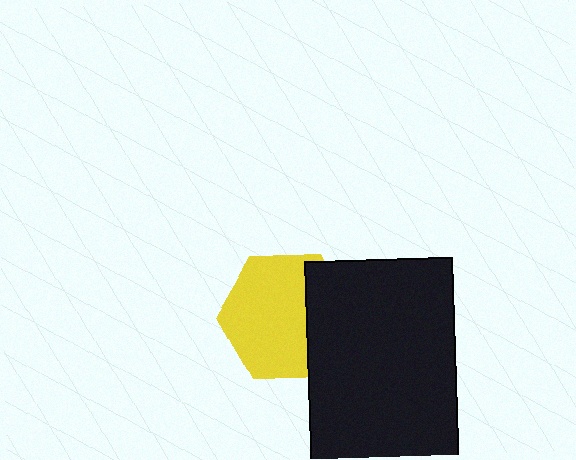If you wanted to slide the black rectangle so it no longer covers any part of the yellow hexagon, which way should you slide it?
Slide it right — that is the most direct way to separate the two shapes.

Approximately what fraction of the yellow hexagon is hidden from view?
Roughly 31% of the yellow hexagon is hidden behind the black rectangle.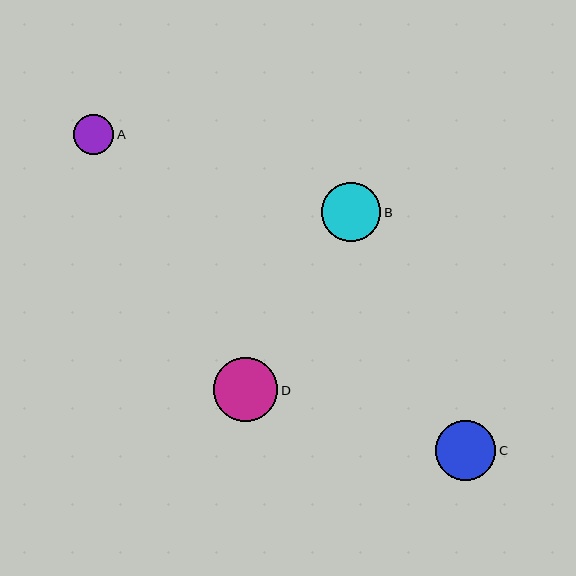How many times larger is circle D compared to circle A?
Circle D is approximately 1.6 times the size of circle A.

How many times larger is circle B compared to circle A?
Circle B is approximately 1.5 times the size of circle A.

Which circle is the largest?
Circle D is the largest with a size of approximately 64 pixels.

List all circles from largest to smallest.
From largest to smallest: D, C, B, A.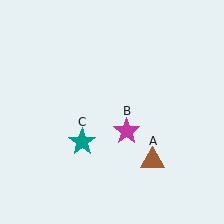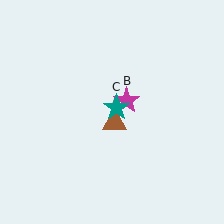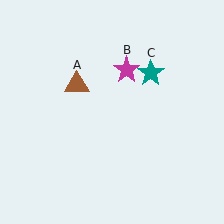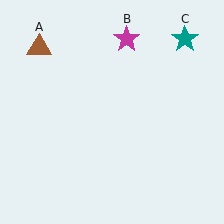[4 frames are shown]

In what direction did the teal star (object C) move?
The teal star (object C) moved up and to the right.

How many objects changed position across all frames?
3 objects changed position: brown triangle (object A), magenta star (object B), teal star (object C).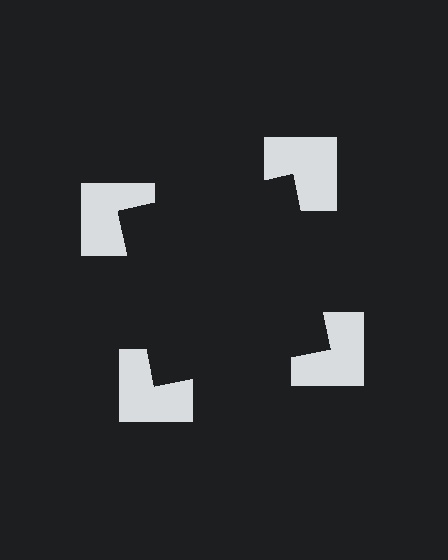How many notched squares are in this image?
There are 4 — one at each vertex of the illusory square.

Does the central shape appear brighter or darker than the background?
It typically appears slightly darker than the background, even though no actual brightness change is drawn.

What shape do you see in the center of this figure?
An illusory square — its edges are inferred from the aligned wedge cuts in the notched squares, not physically drawn.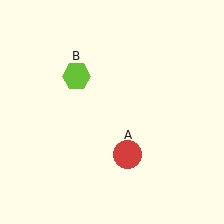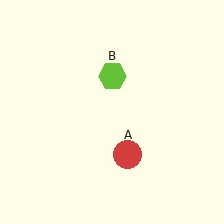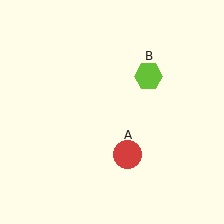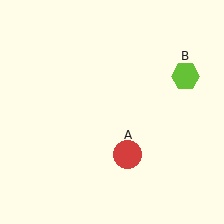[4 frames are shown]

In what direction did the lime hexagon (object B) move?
The lime hexagon (object B) moved right.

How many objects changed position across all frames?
1 object changed position: lime hexagon (object B).